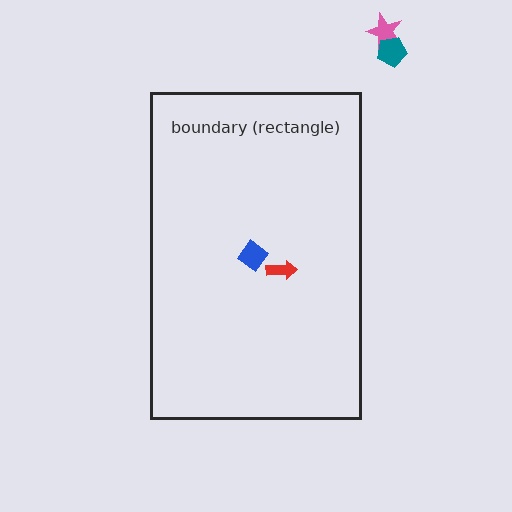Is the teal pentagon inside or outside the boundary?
Outside.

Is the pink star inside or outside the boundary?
Outside.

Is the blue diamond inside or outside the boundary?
Inside.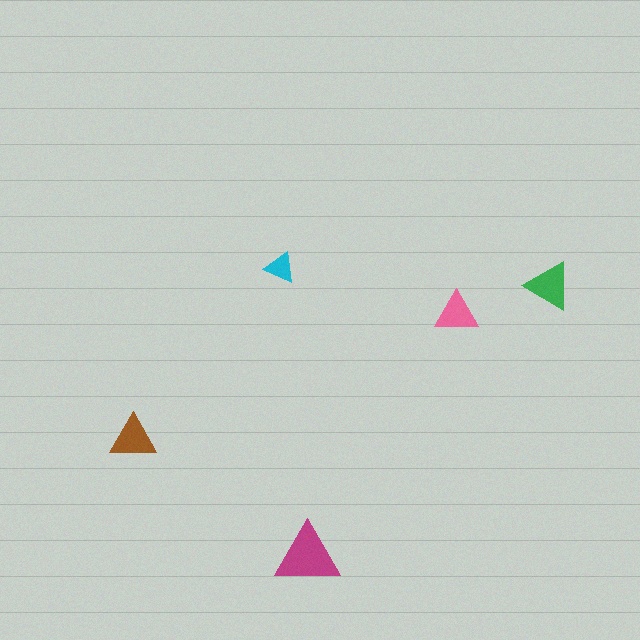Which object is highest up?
The cyan triangle is topmost.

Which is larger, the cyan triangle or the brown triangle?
The brown one.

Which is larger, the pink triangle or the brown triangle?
The brown one.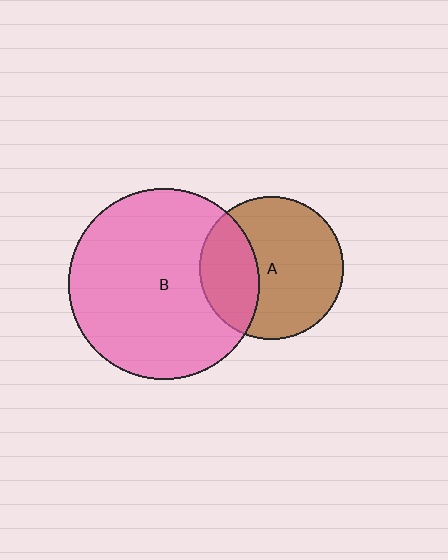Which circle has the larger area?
Circle B (pink).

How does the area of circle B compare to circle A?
Approximately 1.8 times.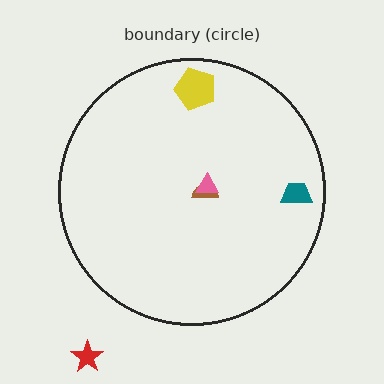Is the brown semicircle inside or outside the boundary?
Inside.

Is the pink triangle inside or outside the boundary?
Inside.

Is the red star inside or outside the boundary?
Outside.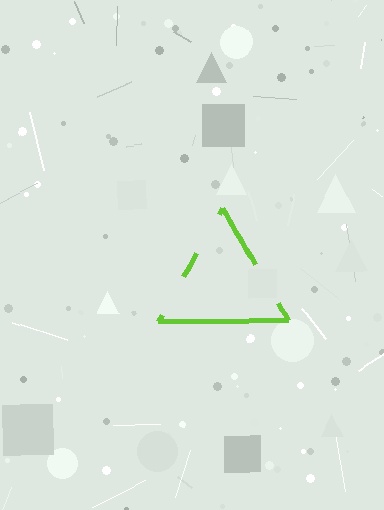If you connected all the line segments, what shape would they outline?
They would outline a triangle.